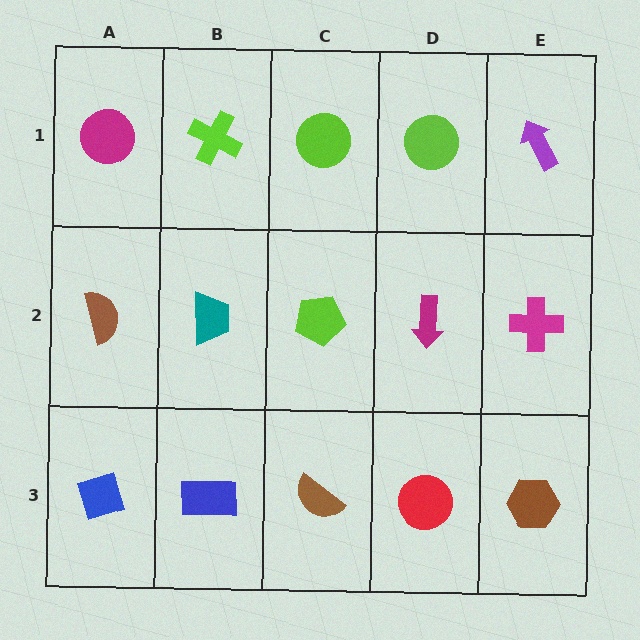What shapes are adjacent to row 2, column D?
A lime circle (row 1, column D), a red circle (row 3, column D), a lime pentagon (row 2, column C), a magenta cross (row 2, column E).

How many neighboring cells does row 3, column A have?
2.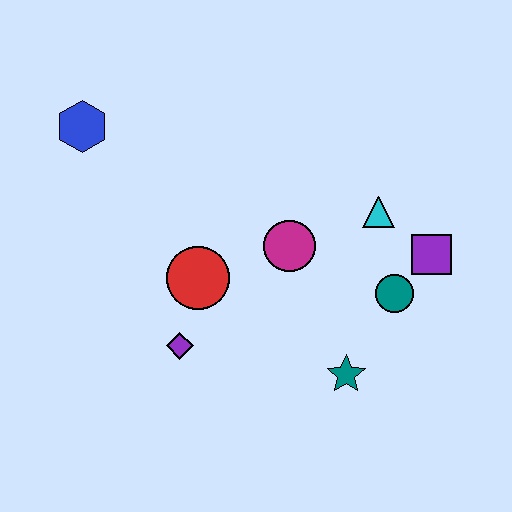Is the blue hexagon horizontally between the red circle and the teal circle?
No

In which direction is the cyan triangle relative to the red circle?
The cyan triangle is to the right of the red circle.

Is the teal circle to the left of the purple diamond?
No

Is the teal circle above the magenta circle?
No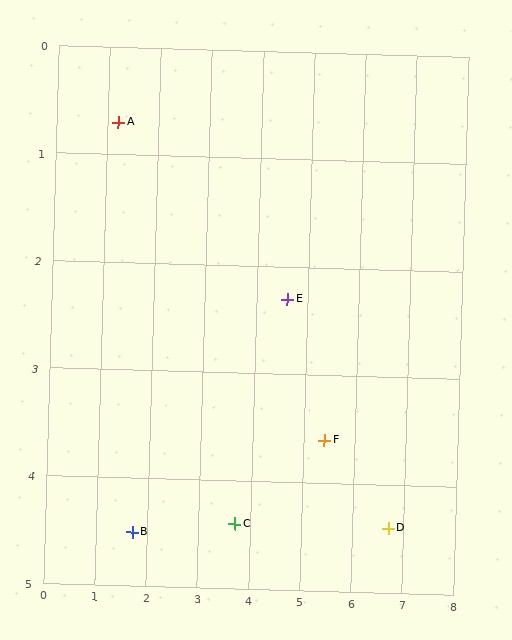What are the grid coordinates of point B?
Point B is at approximately (1.7, 4.5).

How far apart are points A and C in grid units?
Points A and C are about 4.5 grid units apart.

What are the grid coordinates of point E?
Point E is at approximately (4.6, 2.3).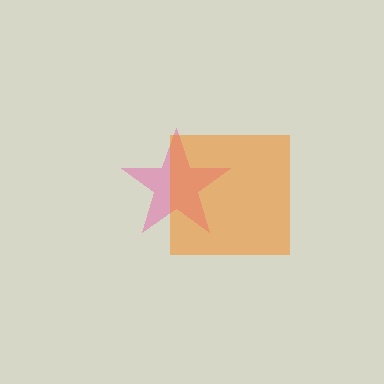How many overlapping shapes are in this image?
There are 2 overlapping shapes in the image.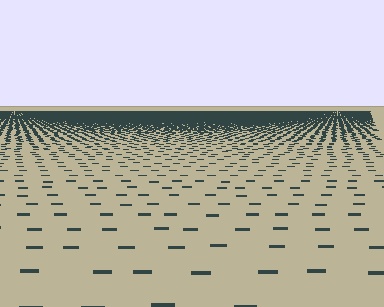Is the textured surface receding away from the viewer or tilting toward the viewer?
The surface is receding away from the viewer. Texture elements get smaller and denser toward the top.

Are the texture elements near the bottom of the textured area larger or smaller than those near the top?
Larger. Near the bottom, elements are closer to the viewer and appear at a bigger on-screen size.